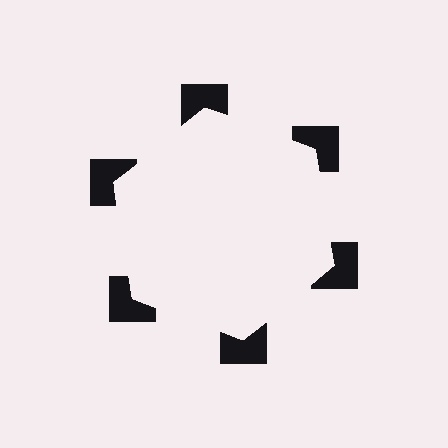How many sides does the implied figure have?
6 sides.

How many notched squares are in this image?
There are 6 — one at each vertex of the illusory hexagon.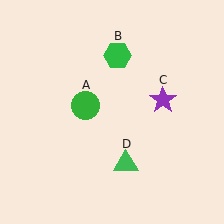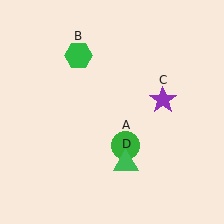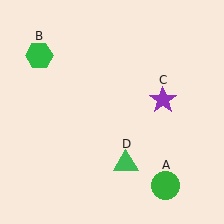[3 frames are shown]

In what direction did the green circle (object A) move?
The green circle (object A) moved down and to the right.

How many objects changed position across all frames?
2 objects changed position: green circle (object A), green hexagon (object B).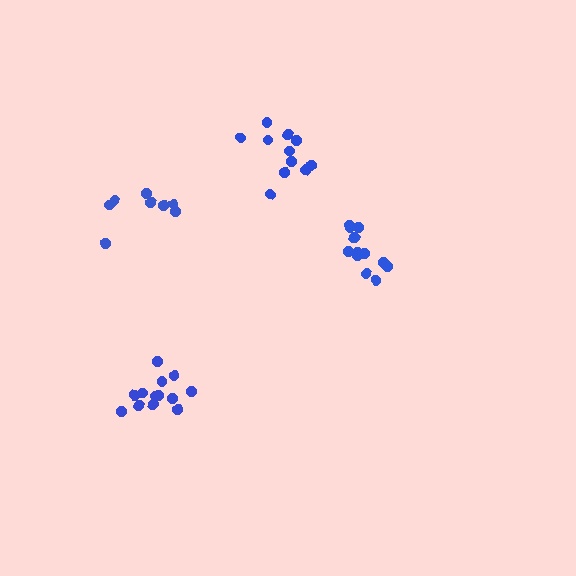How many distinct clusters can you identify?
There are 4 distinct clusters.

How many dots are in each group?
Group 1: 13 dots, Group 2: 13 dots, Group 3: 11 dots, Group 4: 8 dots (45 total).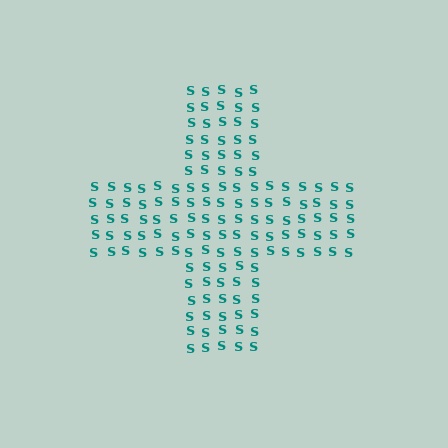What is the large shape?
The large shape is a cross.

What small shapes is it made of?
It is made of small letter S's.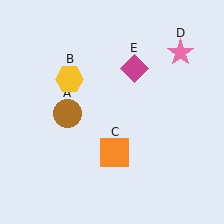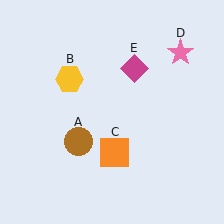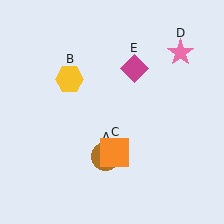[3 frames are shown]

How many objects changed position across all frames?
1 object changed position: brown circle (object A).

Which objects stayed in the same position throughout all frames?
Yellow hexagon (object B) and orange square (object C) and pink star (object D) and magenta diamond (object E) remained stationary.